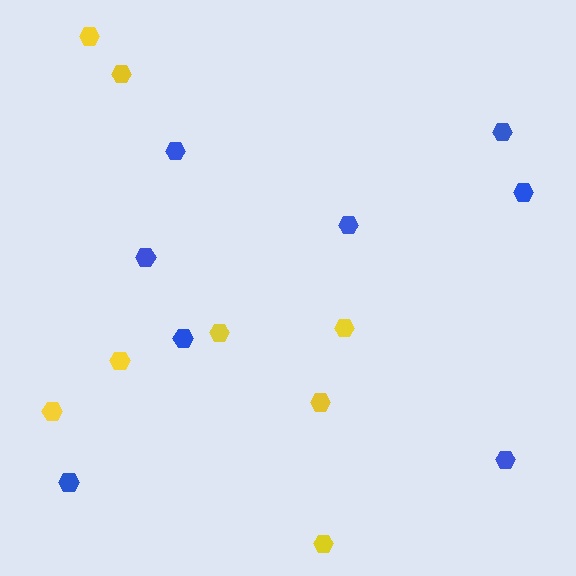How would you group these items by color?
There are 2 groups: one group of blue hexagons (8) and one group of yellow hexagons (8).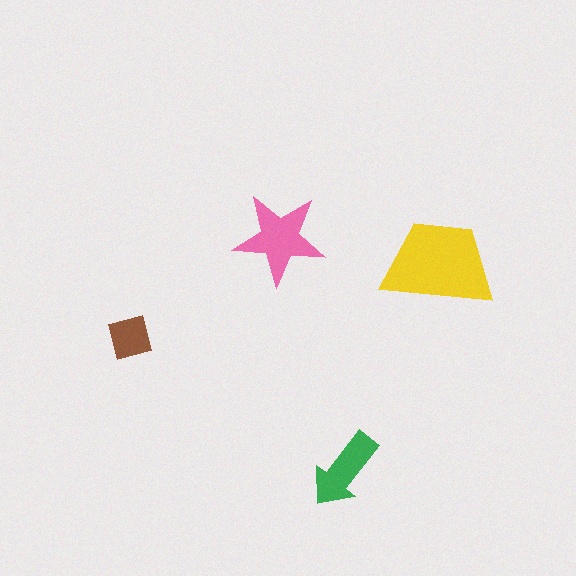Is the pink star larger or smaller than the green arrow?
Larger.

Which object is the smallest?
The brown square.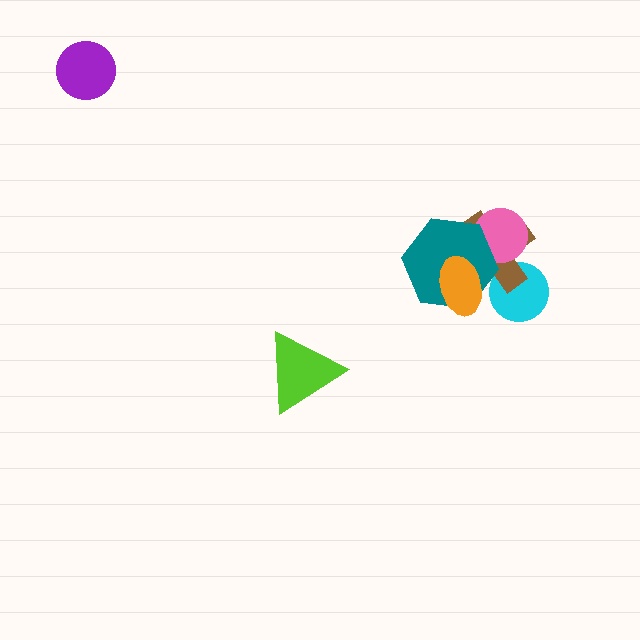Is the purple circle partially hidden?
No, no other shape covers it.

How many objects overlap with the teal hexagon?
3 objects overlap with the teal hexagon.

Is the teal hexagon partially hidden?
Yes, it is partially covered by another shape.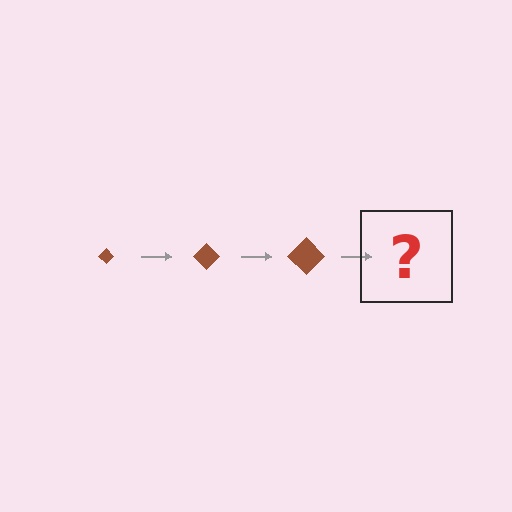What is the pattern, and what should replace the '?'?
The pattern is that the diamond gets progressively larger each step. The '?' should be a brown diamond, larger than the previous one.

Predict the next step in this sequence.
The next step is a brown diamond, larger than the previous one.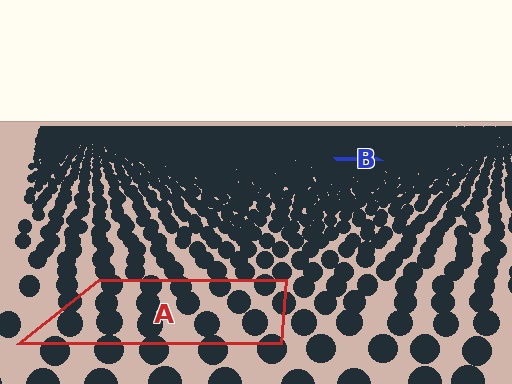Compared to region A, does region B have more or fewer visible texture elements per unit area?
Region B has more texture elements per unit area — they are packed more densely because it is farther away.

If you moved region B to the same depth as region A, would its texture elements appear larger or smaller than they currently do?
They would appear larger. At a closer depth, the same texture elements are projected at a bigger on-screen size.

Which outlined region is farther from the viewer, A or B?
Region B is farther from the viewer — the texture elements inside it appear smaller and more densely packed.